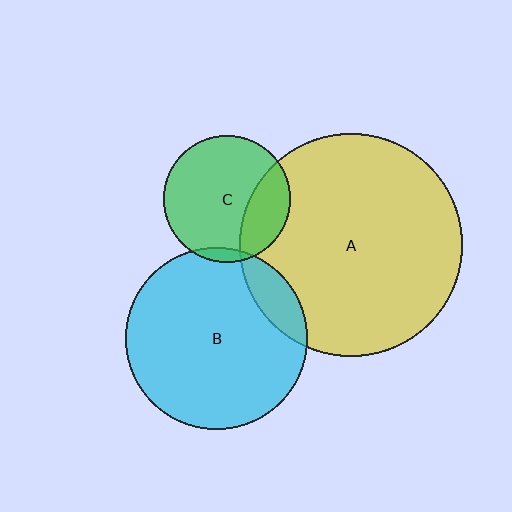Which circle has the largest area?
Circle A (yellow).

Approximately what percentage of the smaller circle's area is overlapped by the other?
Approximately 5%.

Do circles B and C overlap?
Yes.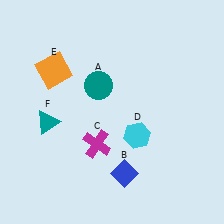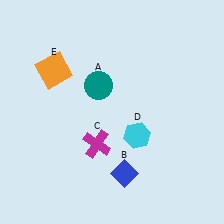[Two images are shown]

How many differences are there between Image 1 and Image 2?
There is 1 difference between the two images.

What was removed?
The teal triangle (F) was removed in Image 2.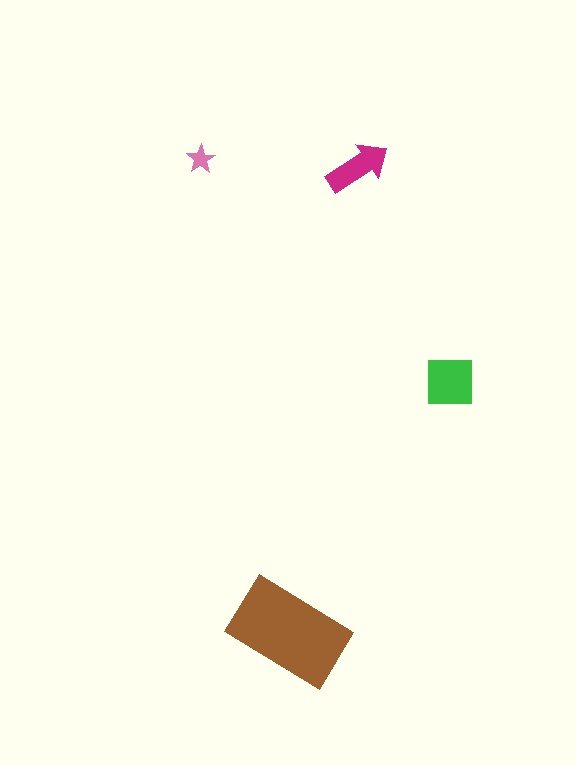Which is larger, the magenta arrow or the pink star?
The magenta arrow.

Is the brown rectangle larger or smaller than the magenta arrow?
Larger.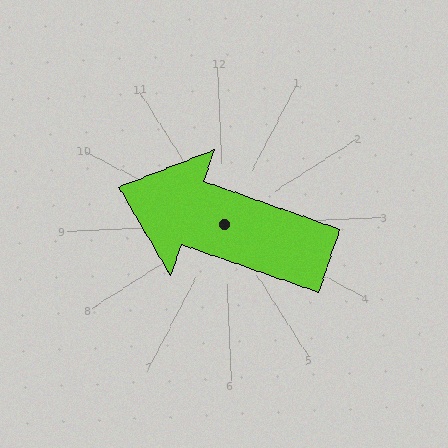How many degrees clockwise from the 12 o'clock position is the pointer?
Approximately 292 degrees.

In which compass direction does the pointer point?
West.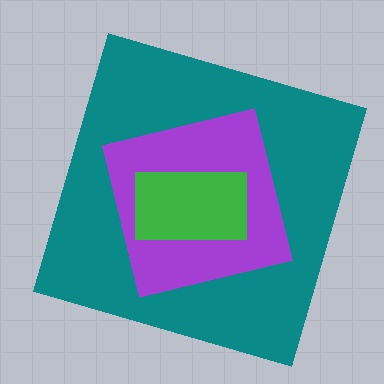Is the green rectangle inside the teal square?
Yes.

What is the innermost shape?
The green rectangle.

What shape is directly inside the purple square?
The green rectangle.